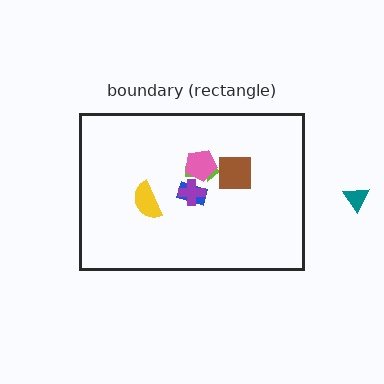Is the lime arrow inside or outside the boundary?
Inside.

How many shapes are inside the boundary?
6 inside, 1 outside.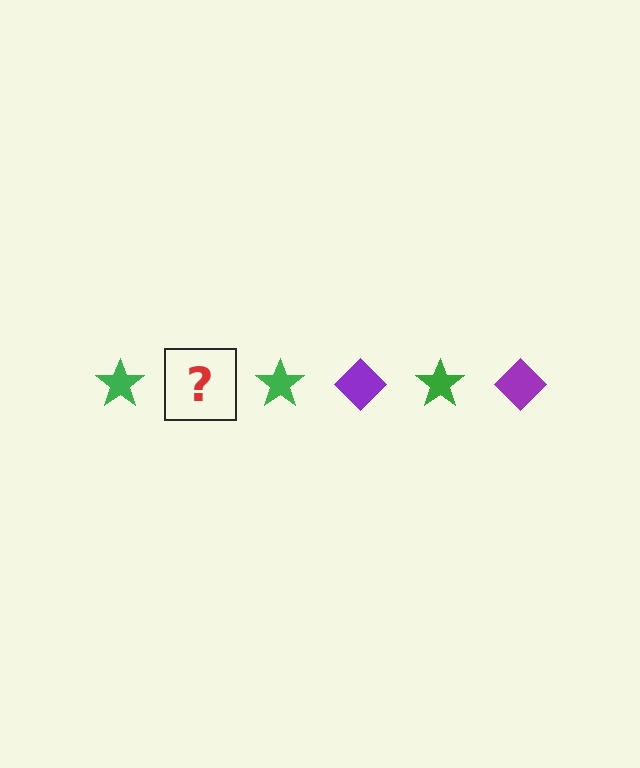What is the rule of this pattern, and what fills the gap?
The rule is that the pattern alternates between green star and purple diamond. The gap should be filled with a purple diamond.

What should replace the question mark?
The question mark should be replaced with a purple diamond.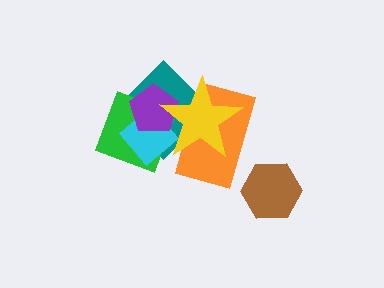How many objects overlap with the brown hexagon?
0 objects overlap with the brown hexagon.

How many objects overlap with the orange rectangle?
3 objects overlap with the orange rectangle.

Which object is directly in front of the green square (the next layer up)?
The cyan diamond is directly in front of the green square.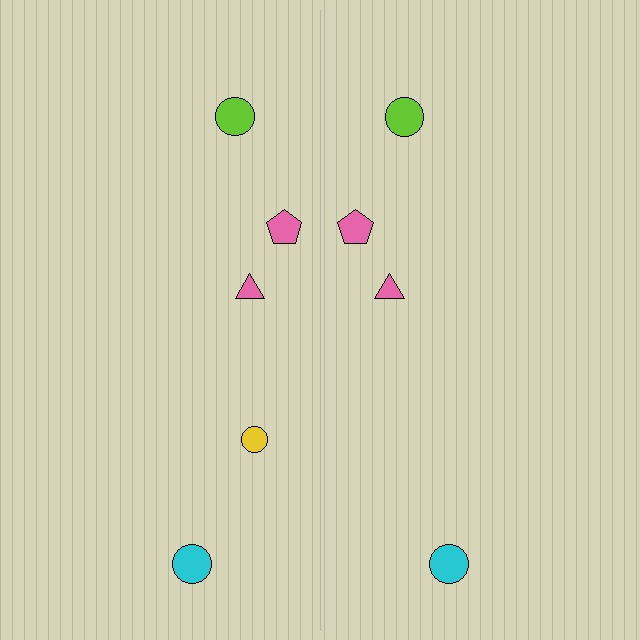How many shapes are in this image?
There are 9 shapes in this image.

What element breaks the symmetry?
A yellow circle is missing from the right side.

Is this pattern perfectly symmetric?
No, the pattern is not perfectly symmetric. A yellow circle is missing from the right side.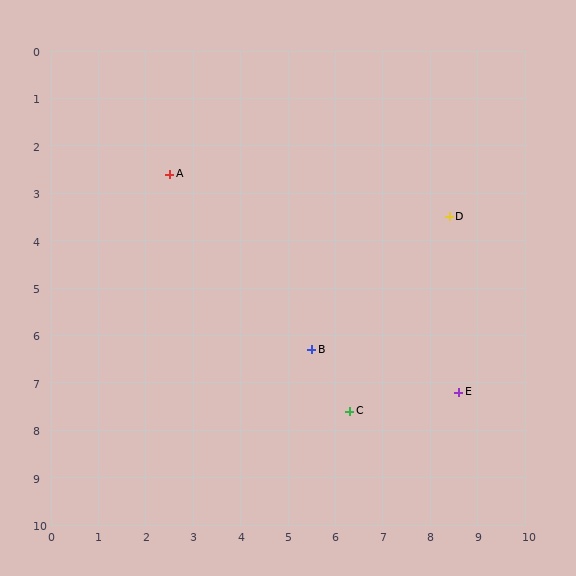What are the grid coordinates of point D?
Point D is at approximately (8.4, 3.5).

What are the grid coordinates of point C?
Point C is at approximately (6.3, 7.6).